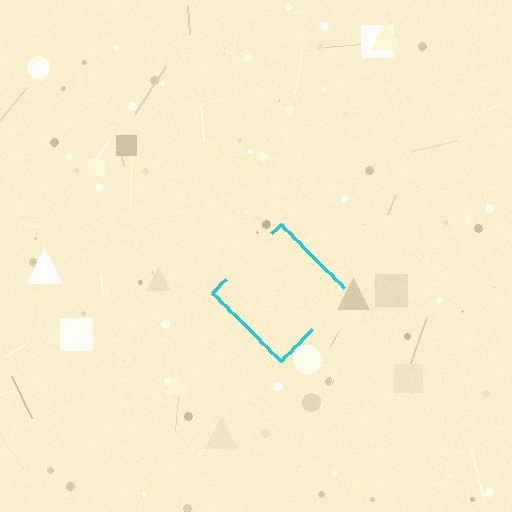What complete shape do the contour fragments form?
The contour fragments form a diamond.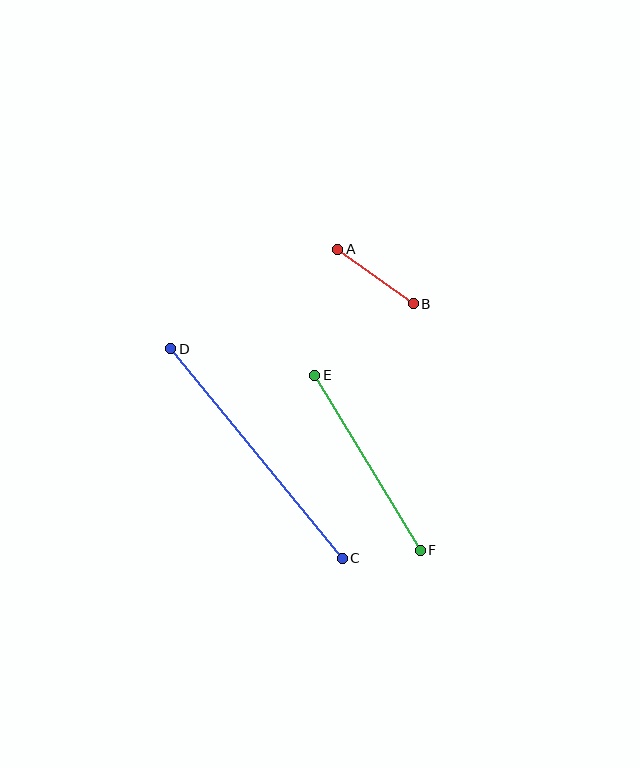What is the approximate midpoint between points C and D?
The midpoint is at approximately (256, 453) pixels.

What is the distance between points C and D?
The distance is approximately 271 pixels.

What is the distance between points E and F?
The distance is approximately 205 pixels.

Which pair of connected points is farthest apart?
Points C and D are farthest apart.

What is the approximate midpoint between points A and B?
The midpoint is at approximately (375, 277) pixels.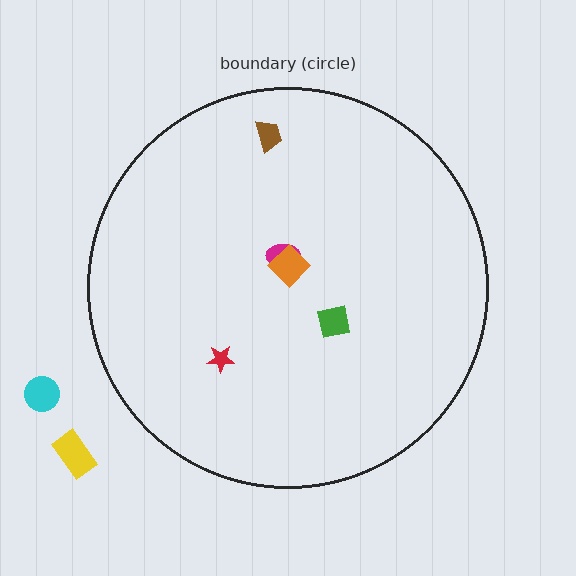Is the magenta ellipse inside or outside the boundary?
Inside.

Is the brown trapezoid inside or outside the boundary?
Inside.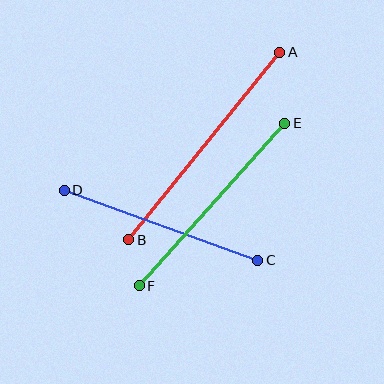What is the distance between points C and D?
The distance is approximately 206 pixels.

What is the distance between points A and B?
The distance is approximately 241 pixels.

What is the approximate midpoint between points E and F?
The midpoint is at approximately (212, 205) pixels.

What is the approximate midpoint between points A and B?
The midpoint is at approximately (205, 146) pixels.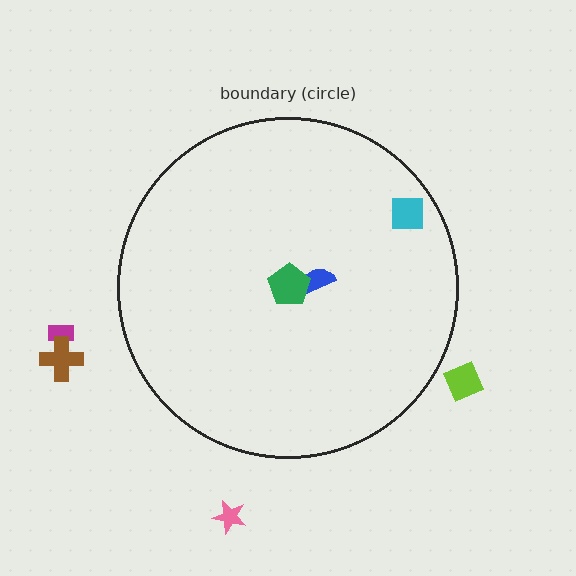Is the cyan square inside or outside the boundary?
Inside.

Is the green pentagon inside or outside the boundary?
Inside.